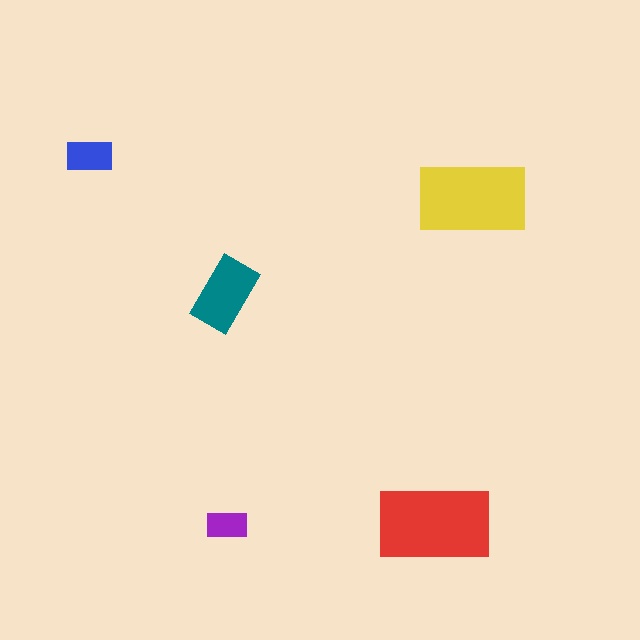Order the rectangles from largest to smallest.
the red one, the yellow one, the teal one, the blue one, the purple one.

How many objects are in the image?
There are 5 objects in the image.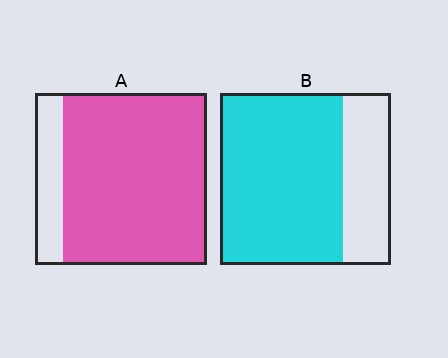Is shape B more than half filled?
Yes.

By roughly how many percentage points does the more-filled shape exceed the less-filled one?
By roughly 10 percentage points (A over B).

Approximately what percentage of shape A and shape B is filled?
A is approximately 85% and B is approximately 70%.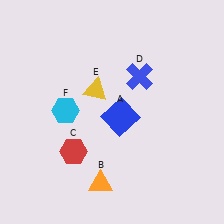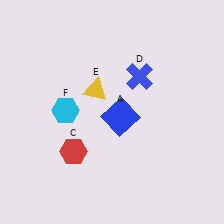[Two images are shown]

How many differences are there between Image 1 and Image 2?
There is 1 difference between the two images.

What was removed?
The orange triangle (B) was removed in Image 2.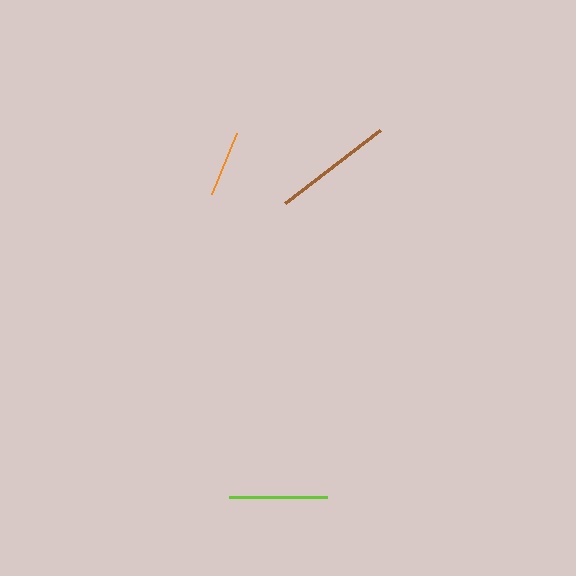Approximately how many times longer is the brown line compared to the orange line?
The brown line is approximately 1.8 times the length of the orange line.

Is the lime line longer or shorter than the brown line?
The brown line is longer than the lime line.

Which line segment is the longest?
The brown line is the longest at approximately 120 pixels.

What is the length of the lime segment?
The lime segment is approximately 98 pixels long.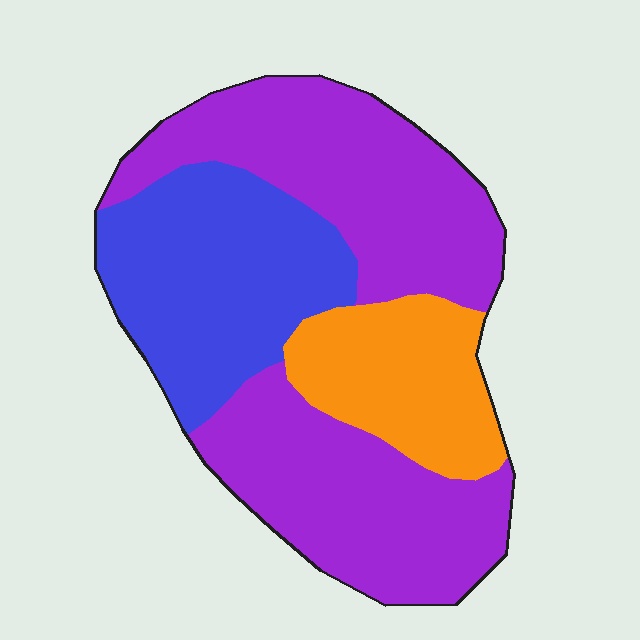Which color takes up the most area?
Purple, at roughly 55%.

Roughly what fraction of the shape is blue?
Blue takes up between a quarter and a half of the shape.